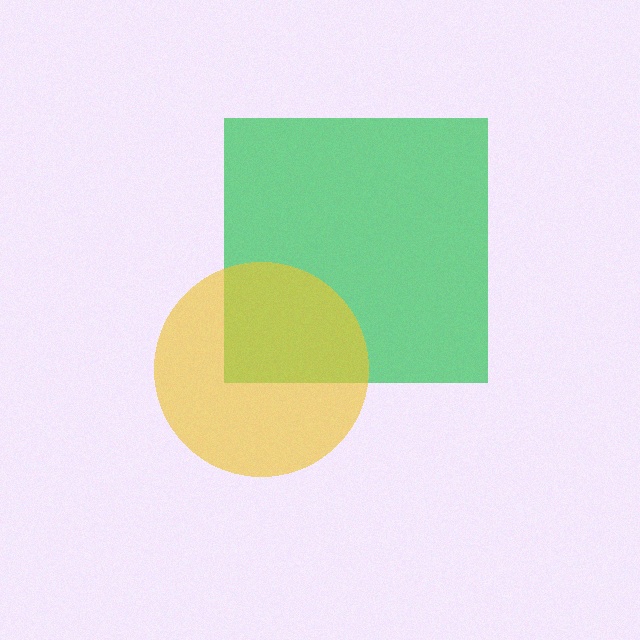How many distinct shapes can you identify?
There are 2 distinct shapes: a green square, a yellow circle.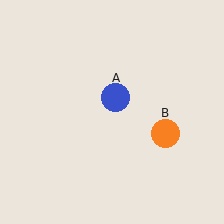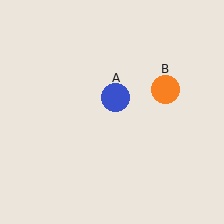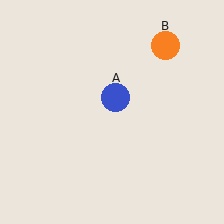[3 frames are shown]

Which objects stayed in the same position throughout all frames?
Blue circle (object A) remained stationary.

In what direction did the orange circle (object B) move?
The orange circle (object B) moved up.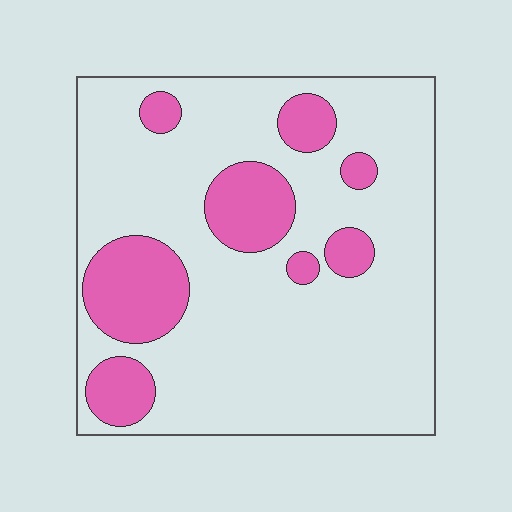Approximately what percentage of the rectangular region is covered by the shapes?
Approximately 20%.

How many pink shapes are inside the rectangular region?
8.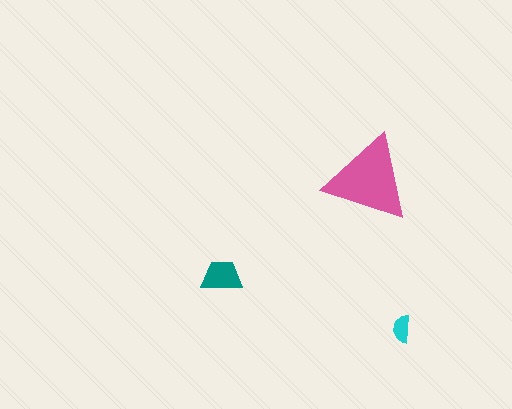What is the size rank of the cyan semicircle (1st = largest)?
3rd.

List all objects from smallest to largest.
The cyan semicircle, the teal trapezoid, the pink triangle.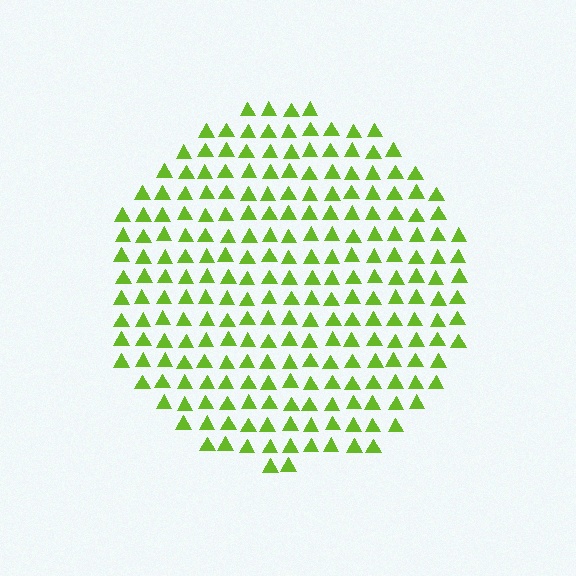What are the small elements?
The small elements are triangles.